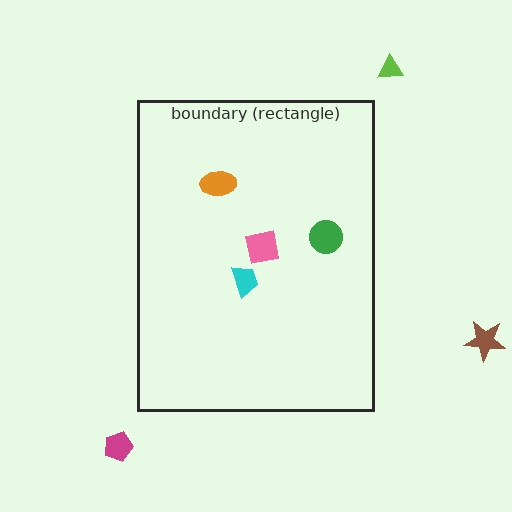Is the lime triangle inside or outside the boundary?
Outside.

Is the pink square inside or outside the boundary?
Inside.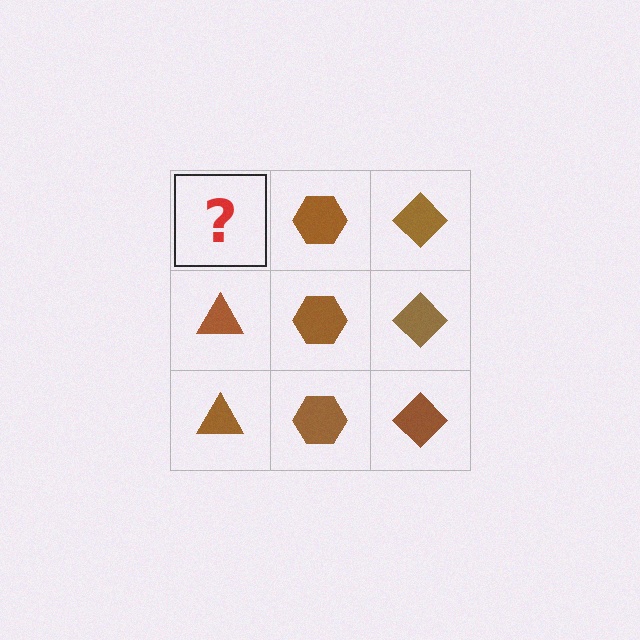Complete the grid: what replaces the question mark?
The question mark should be replaced with a brown triangle.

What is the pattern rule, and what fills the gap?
The rule is that each column has a consistent shape. The gap should be filled with a brown triangle.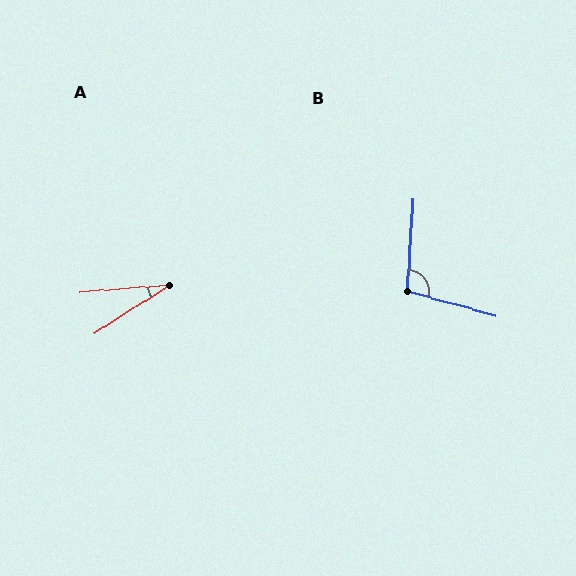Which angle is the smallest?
A, at approximately 28 degrees.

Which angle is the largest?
B, at approximately 102 degrees.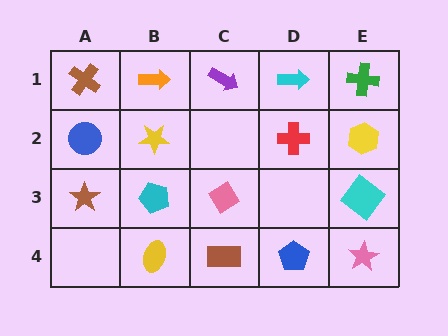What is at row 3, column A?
A brown star.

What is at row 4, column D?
A blue pentagon.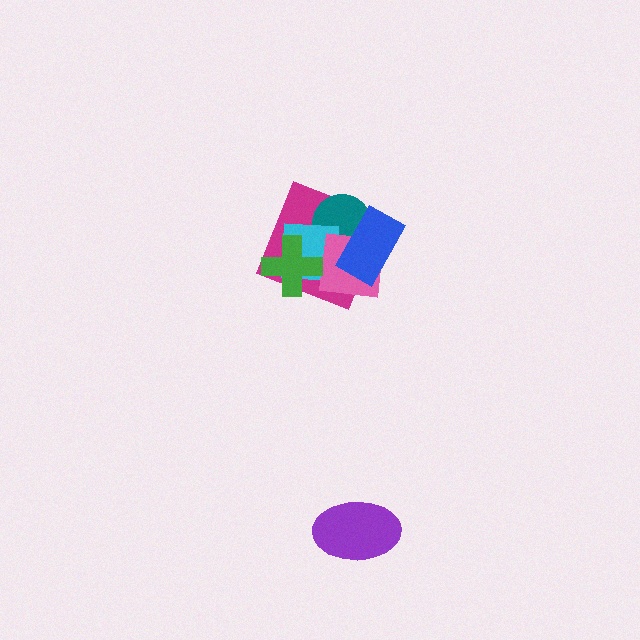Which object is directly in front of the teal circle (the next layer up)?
The cyan square is directly in front of the teal circle.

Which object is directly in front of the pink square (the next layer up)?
The blue rectangle is directly in front of the pink square.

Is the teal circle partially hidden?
Yes, it is partially covered by another shape.